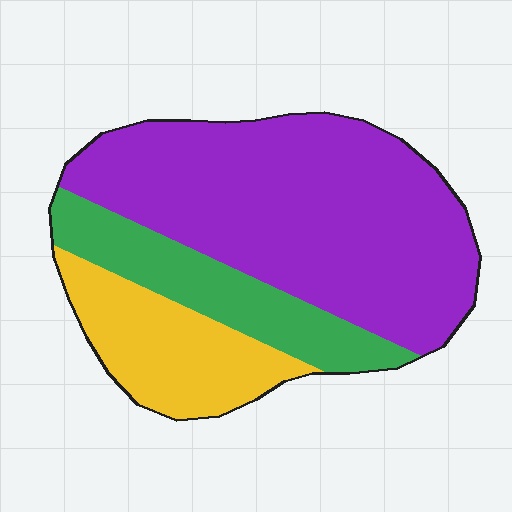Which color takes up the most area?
Purple, at roughly 60%.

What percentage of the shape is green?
Green covers 20% of the shape.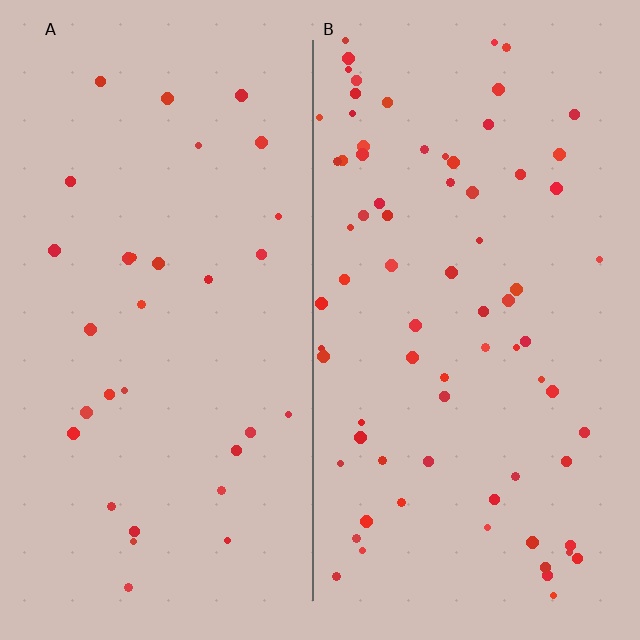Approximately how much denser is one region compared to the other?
Approximately 2.4× — region B over region A.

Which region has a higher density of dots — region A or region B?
B (the right).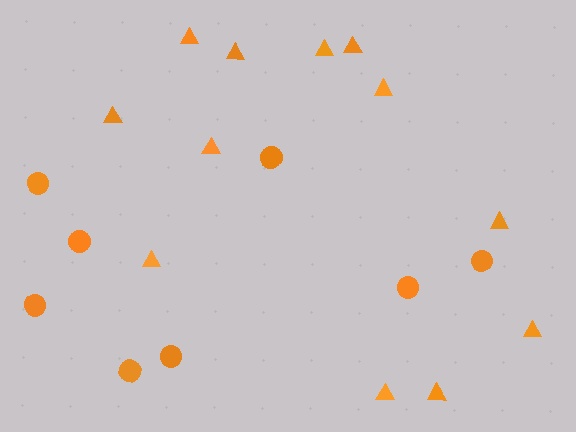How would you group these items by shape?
There are 2 groups: one group of triangles (12) and one group of circles (8).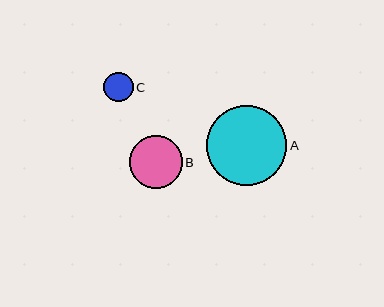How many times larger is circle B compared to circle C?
Circle B is approximately 1.8 times the size of circle C.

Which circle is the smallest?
Circle C is the smallest with a size of approximately 30 pixels.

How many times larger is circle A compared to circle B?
Circle A is approximately 1.5 times the size of circle B.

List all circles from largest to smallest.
From largest to smallest: A, B, C.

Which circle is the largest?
Circle A is the largest with a size of approximately 80 pixels.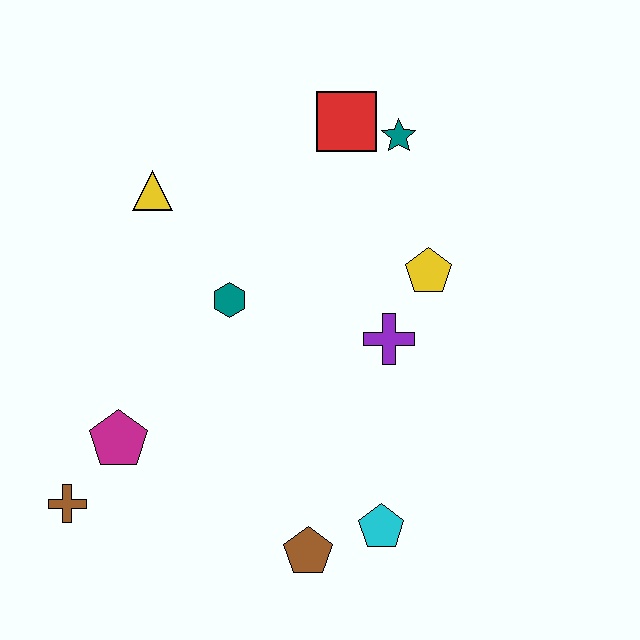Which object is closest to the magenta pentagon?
The brown cross is closest to the magenta pentagon.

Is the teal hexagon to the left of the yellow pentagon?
Yes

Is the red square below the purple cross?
No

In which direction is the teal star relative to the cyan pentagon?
The teal star is above the cyan pentagon.